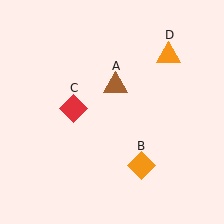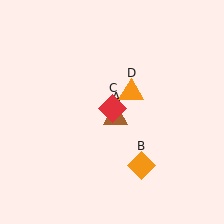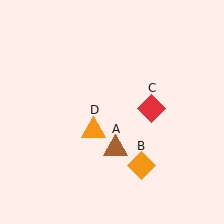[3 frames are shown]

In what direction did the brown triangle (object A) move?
The brown triangle (object A) moved down.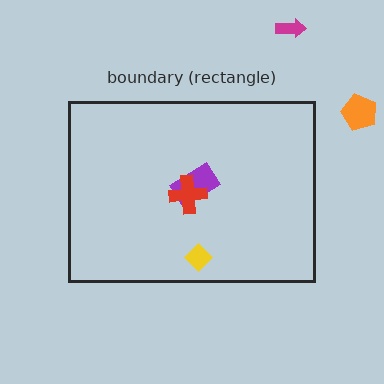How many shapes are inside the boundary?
3 inside, 2 outside.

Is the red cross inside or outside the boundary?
Inside.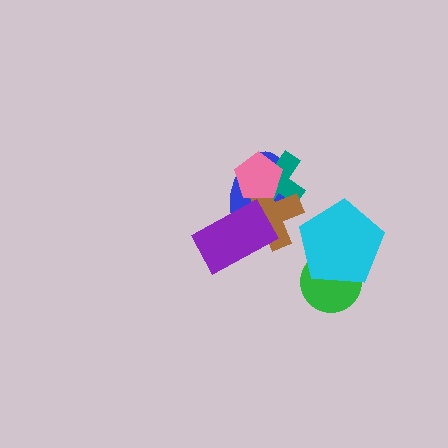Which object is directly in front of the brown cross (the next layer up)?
The purple rectangle is directly in front of the brown cross.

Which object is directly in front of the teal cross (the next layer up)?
The brown cross is directly in front of the teal cross.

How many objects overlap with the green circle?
1 object overlaps with the green circle.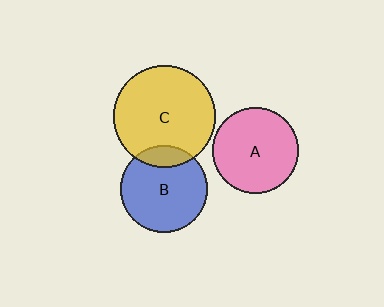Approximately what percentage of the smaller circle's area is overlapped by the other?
Approximately 15%.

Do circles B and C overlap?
Yes.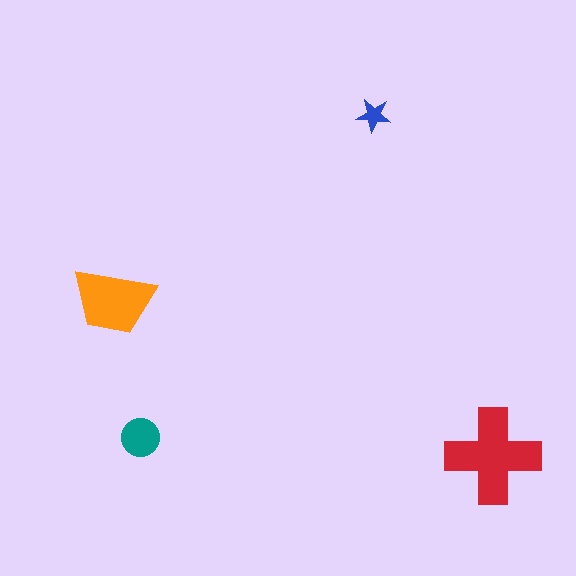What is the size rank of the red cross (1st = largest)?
1st.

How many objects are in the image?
There are 4 objects in the image.